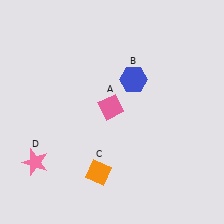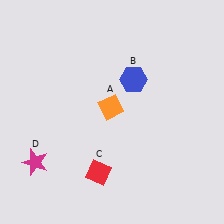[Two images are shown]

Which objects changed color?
A changed from pink to orange. C changed from orange to red. D changed from pink to magenta.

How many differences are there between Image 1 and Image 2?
There are 3 differences between the two images.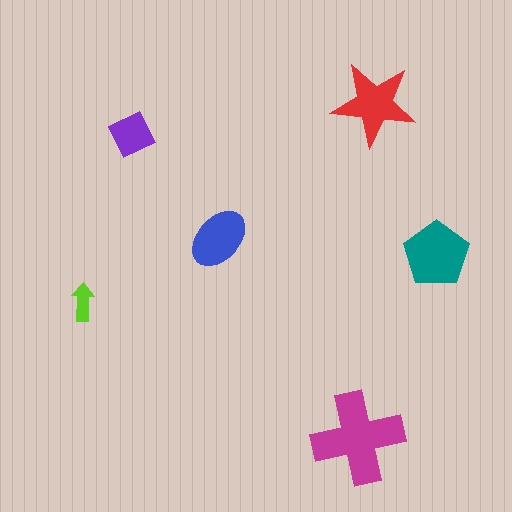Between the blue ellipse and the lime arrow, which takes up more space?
The blue ellipse.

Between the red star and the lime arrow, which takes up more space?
The red star.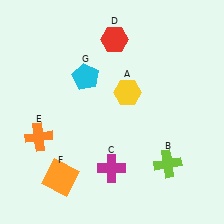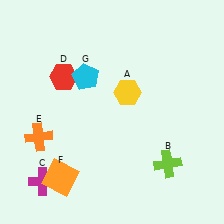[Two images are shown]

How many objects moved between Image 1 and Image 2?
2 objects moved between the two images.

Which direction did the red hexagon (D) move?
The red hexagon (D) moved left.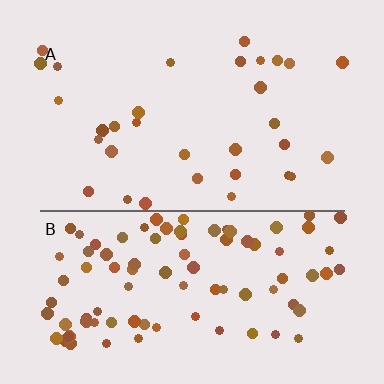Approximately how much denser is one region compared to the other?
Approximately 2.9× — region B over region A.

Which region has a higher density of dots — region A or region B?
B (the bottom).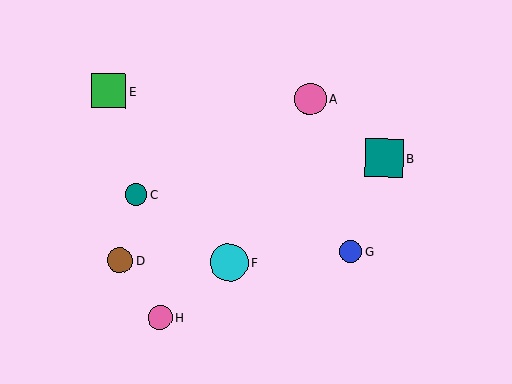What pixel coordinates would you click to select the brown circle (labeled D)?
Click at (120, 261) to select the brown circle D.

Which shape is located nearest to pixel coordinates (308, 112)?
The pink circle (labeled A) at (310, 99) is nearest to that location.